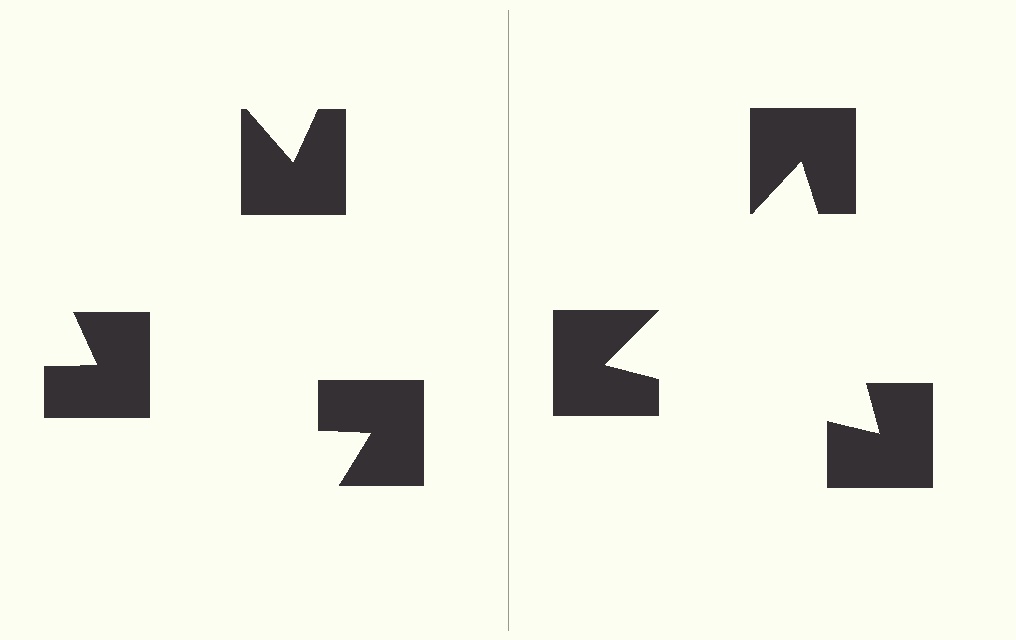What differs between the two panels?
The notched squares are positioned identically on both sides; only the wedge orientations differ. On the right they align to a triangle; on the left they are misaligned.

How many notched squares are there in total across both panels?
6 — 3 on each side.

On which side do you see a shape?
An illusory triangle appears on the right side. On the left side the wedge cuts are rotated, so no coherent shape forms.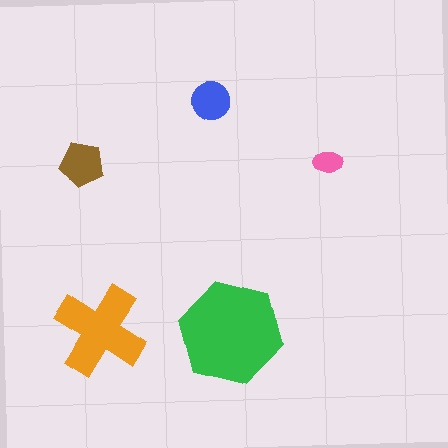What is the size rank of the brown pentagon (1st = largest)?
3rd.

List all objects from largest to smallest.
The green hexagon, the orange cross, the brown pentagon, the blue circle, the pink ellipse.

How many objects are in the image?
There are 5 objects in the image.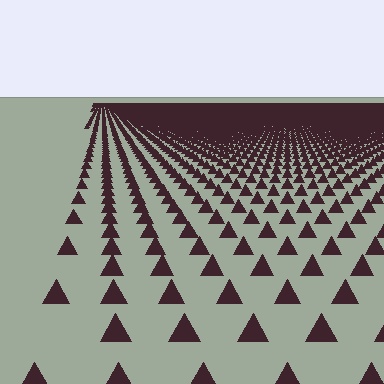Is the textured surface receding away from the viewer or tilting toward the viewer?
The surface is receding away from the viewer. Texture elements get smaller and denser toward the top.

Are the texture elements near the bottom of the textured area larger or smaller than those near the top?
Larger. Near the bottom, elements are closer to the viewer and appear at a bigger on-screen size.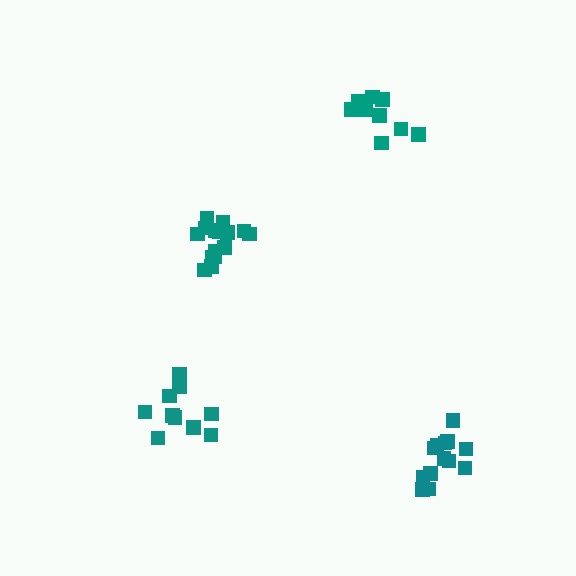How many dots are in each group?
Group 1: 15 dots, Group 2: 10 dots, Group 3: 9 dots, Group 4: 13 dots (47 total).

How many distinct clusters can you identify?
There are 4 distinct clusters.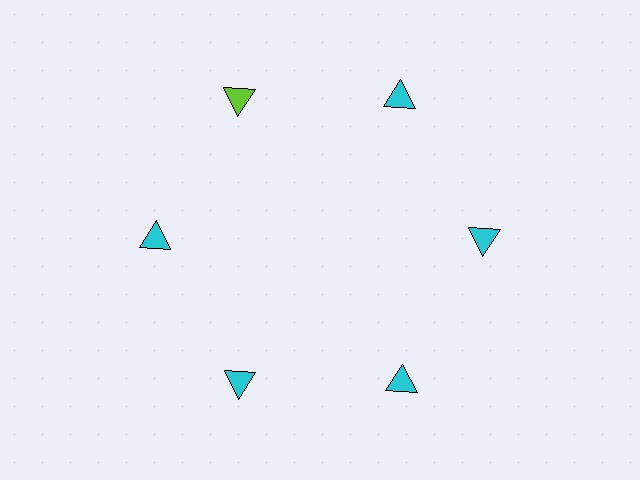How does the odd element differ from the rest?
It has a different color: lime instead of cyan.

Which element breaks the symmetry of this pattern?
The lime triangle at roughly the 11 o'clock position breaks the symmetry. All other shapes are cyan triangles.